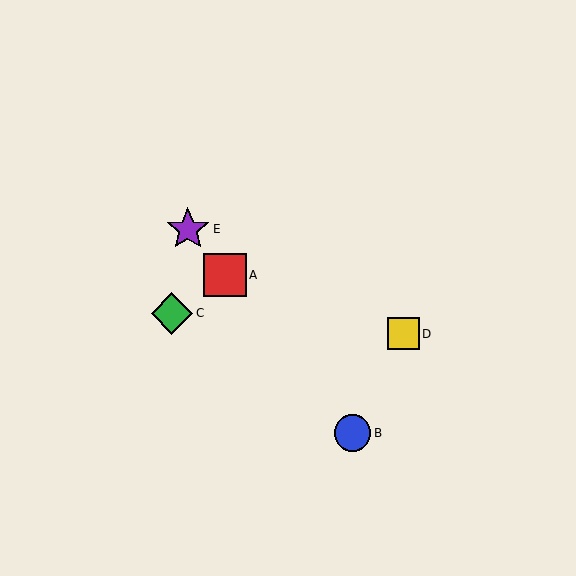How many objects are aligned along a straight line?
3 objects (A, B, E) are aligned along a straight line.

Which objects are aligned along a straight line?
Objects A, B, E are aligned along a straight line.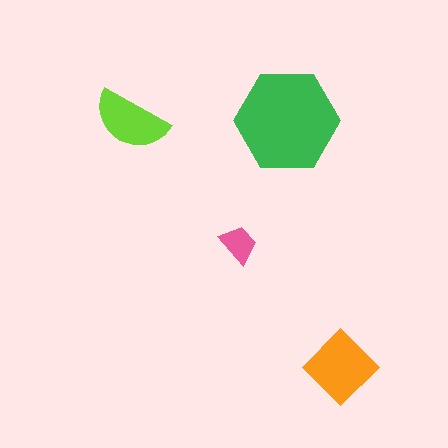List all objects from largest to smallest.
The green hexagon, the orange diamond, the lime semicircle, the pink trapezoid.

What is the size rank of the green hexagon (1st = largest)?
1st.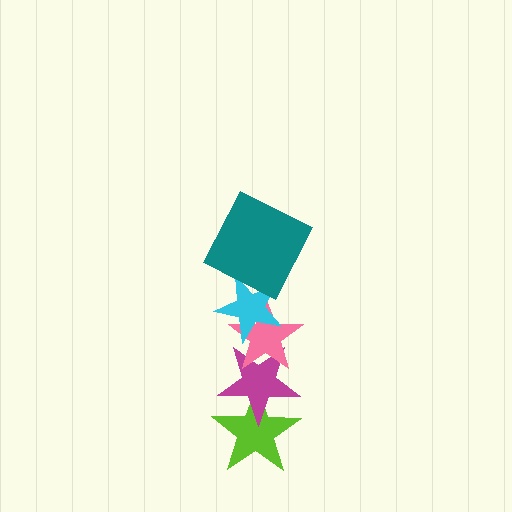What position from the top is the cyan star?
The cyan star is 2nd from the top.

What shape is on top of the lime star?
The magenta star is on top of the lime star.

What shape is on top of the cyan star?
The teal square is on top of the cyan star.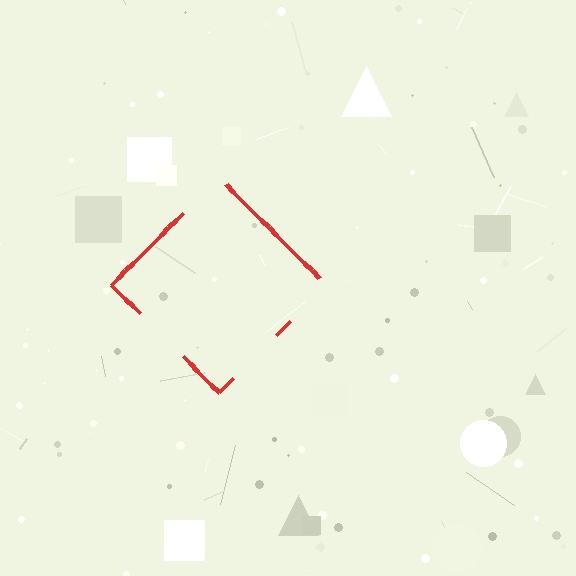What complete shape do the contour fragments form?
The contour fragments form a diamond.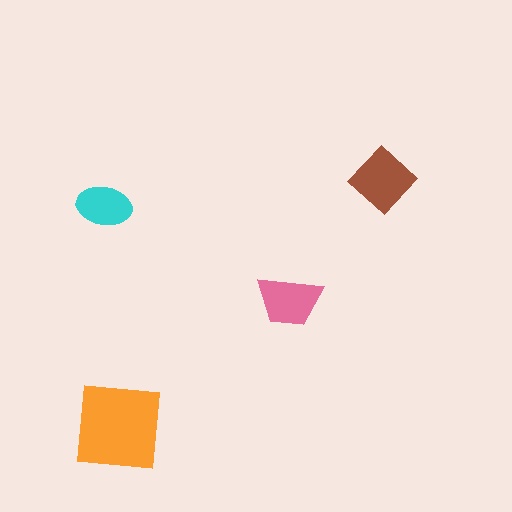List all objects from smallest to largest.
The cyan ellipse, the pink trapezoid, the brown diamond, the orange square.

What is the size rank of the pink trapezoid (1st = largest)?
3rd.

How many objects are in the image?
There are 4 objects in the image.